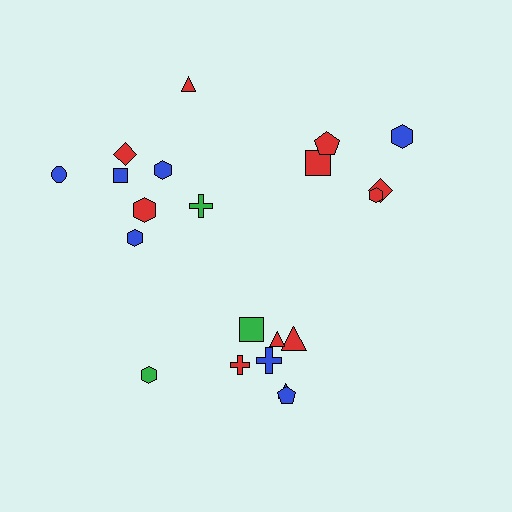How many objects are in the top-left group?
There are 8 objects.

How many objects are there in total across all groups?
There are 21 objects.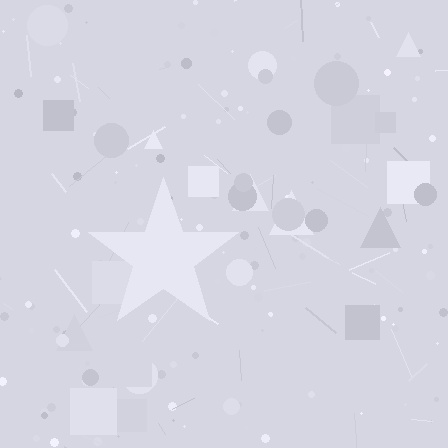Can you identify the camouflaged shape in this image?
The camouflaged shape is a star.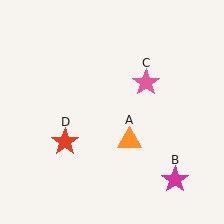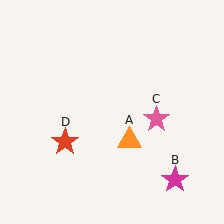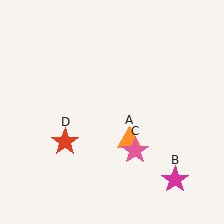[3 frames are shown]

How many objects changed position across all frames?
1 object changed position: pink star (object C).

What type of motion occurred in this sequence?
The pink star (object C) rotated clockwise around the center of the scene.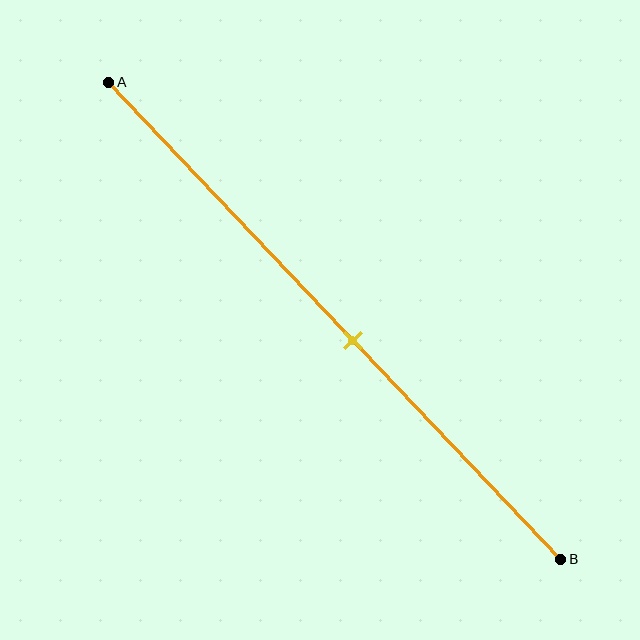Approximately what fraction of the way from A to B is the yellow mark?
The yellow mark is approximately 55% of the way from A to B.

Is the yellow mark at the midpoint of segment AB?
No, the mark is at about 55% from A, not at the 50% midpoint.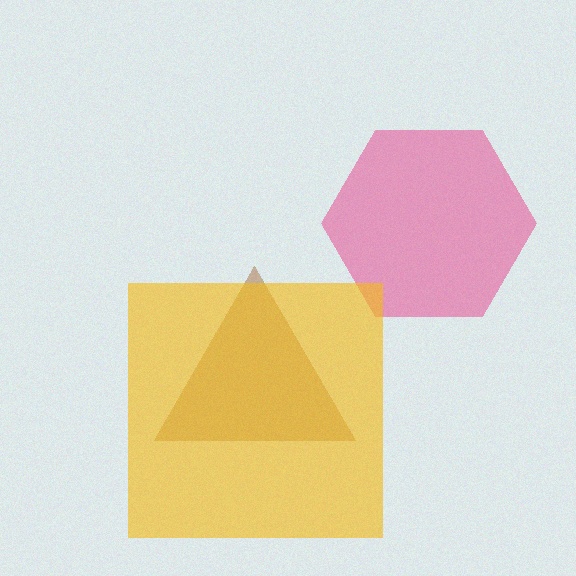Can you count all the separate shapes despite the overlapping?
Yes, there are 3 separate shapes.